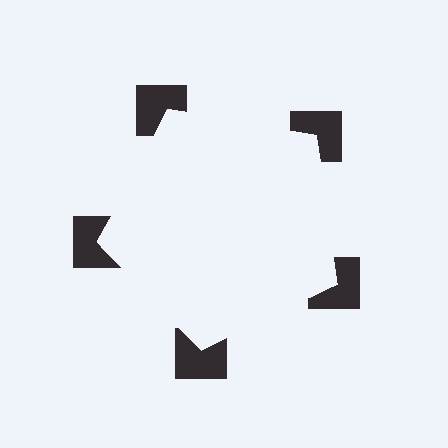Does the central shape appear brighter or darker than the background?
It typically appears slightly brighter than the background, even though no actual brightness change is drawn.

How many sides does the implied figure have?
5 sides.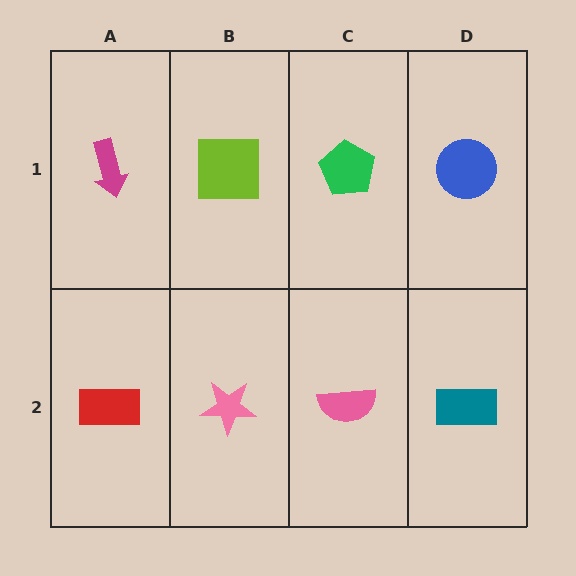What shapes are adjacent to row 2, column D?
A blue circle (row 1, column D), a pink semicircle (row 2, column C).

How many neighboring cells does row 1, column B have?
3.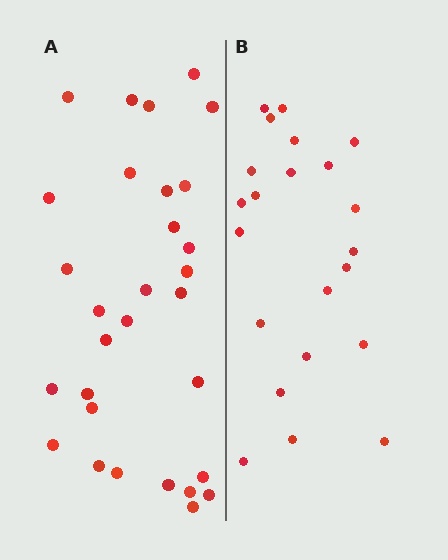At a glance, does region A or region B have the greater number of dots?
Region A (the left region) has more dots.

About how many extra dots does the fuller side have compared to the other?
Region A has roughly 8 or so more dots than region B.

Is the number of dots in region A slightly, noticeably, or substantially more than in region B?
Region A has noticeably more, but not dramatically so. The ratio is roughly 1.4 to 1.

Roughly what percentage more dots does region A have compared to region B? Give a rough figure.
About 35% more.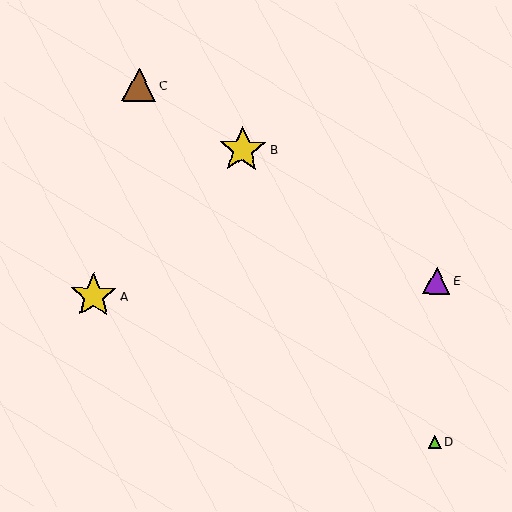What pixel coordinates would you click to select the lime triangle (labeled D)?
Click at (435, 442) to select the lime triangle D.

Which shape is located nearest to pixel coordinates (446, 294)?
The purple triangle (labeled E) at (437, 280) is nearest to that location.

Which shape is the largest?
The yellow star (labeled B) is the largest.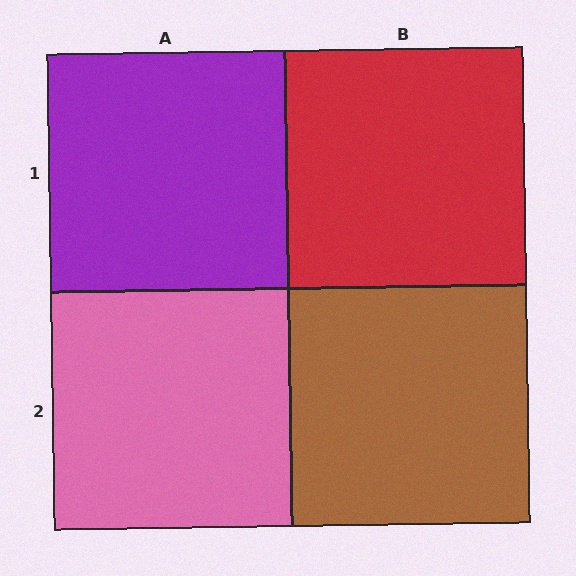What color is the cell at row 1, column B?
Red.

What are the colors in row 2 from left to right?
Pink, brown.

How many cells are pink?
1 cell is pink.